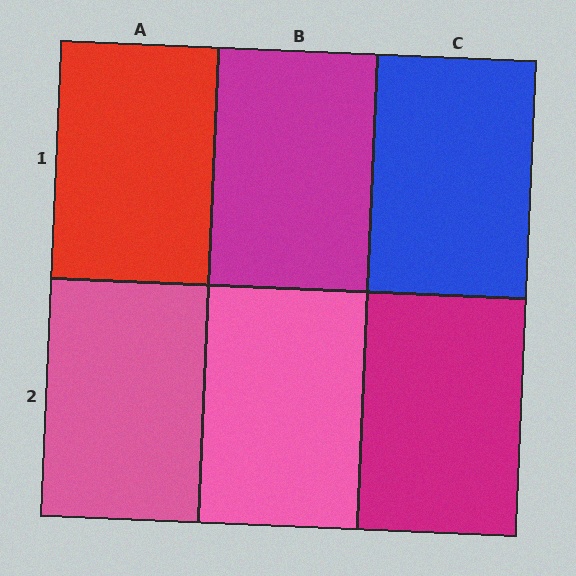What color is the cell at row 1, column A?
Red.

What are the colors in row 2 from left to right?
Pink, pink, magenta.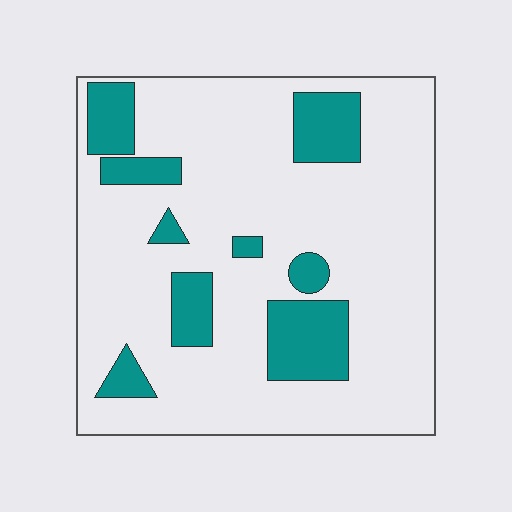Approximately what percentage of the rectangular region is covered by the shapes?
Approximately 20%.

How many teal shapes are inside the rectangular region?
9.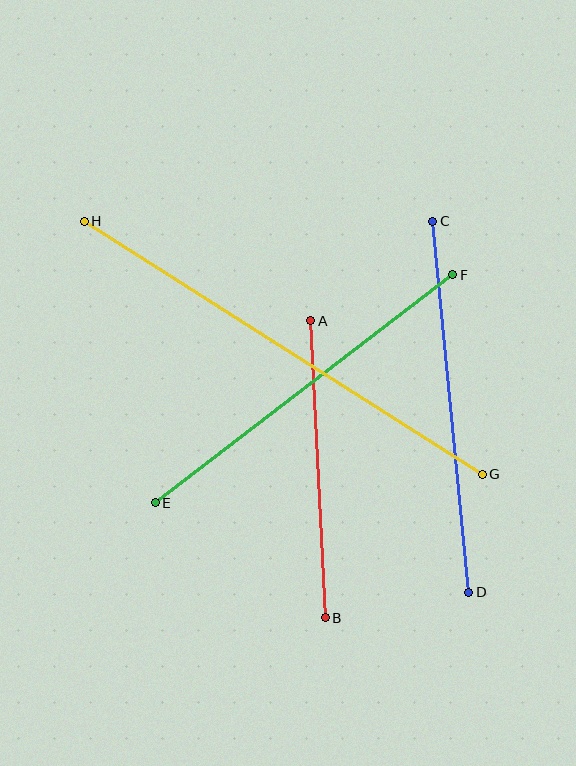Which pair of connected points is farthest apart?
Points G and H are farthest apart.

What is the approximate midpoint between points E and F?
The midpoint is at approximately (304, 389) pixels.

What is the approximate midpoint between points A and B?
The midpoint is at approximately (318, 469) pixels.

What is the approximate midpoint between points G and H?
The midpoint is at approximately (283, 348) pixels.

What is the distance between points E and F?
The distance is approximately 375 pixels.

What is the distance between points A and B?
The distance is approximately 297 pixels.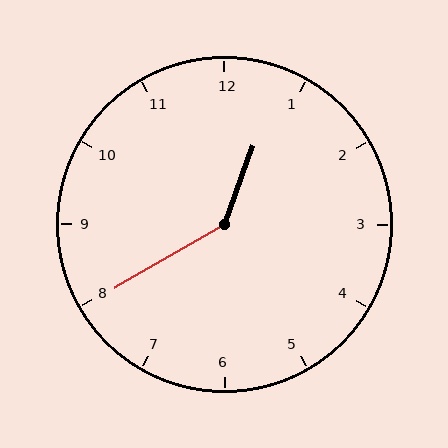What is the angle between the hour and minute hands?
Approximately 140 degrees.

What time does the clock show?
12:40.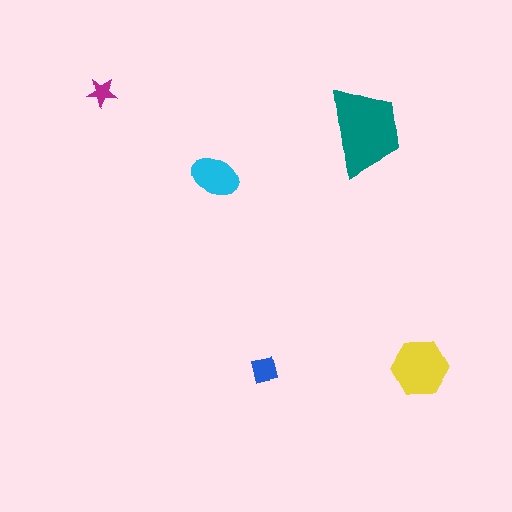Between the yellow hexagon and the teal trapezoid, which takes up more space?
The teal trapezoid.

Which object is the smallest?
The magenta star.